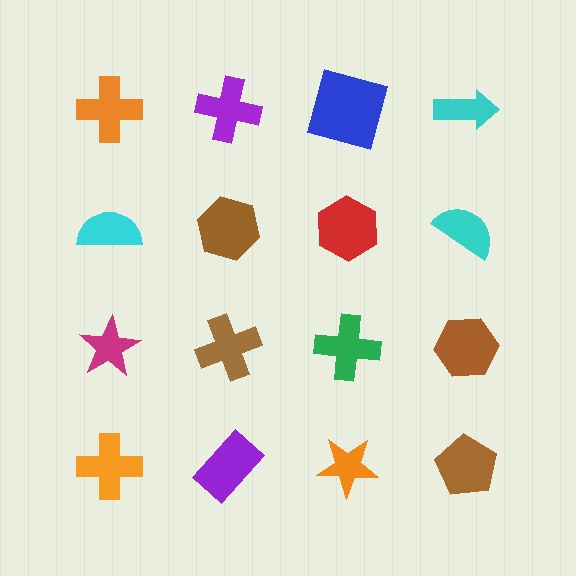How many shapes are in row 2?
4 shapes.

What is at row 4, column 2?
A purple rectangle.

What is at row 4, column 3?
An orange star.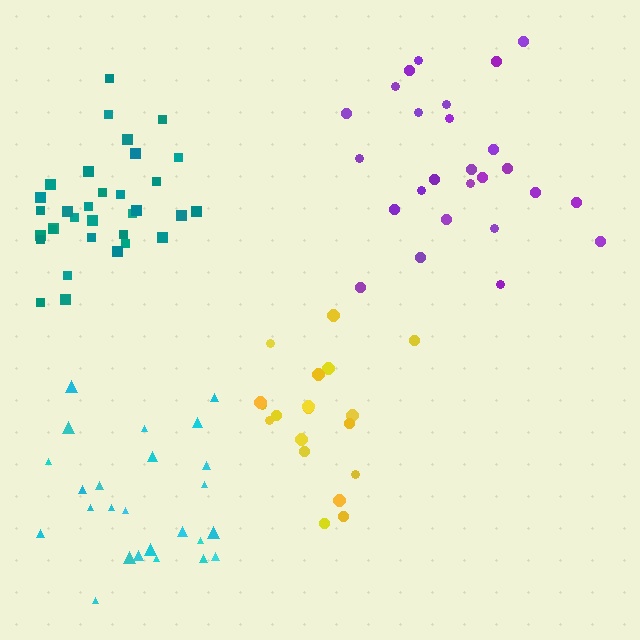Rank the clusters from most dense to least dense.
teal, cyan, purple, yellow.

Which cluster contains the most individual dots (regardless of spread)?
Teal (33).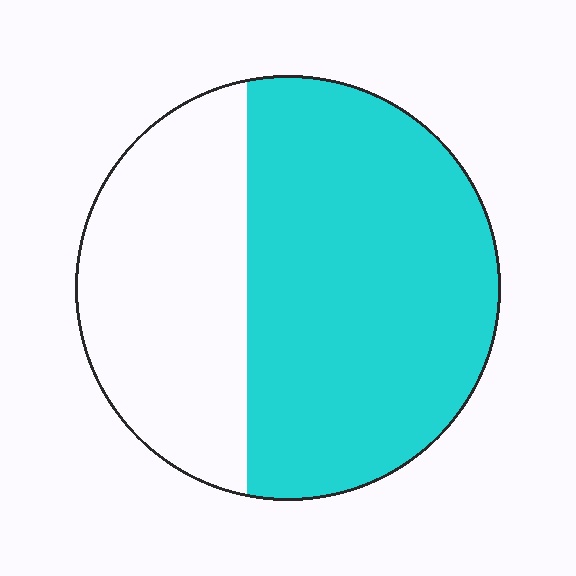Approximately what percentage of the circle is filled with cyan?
Approximately 60%.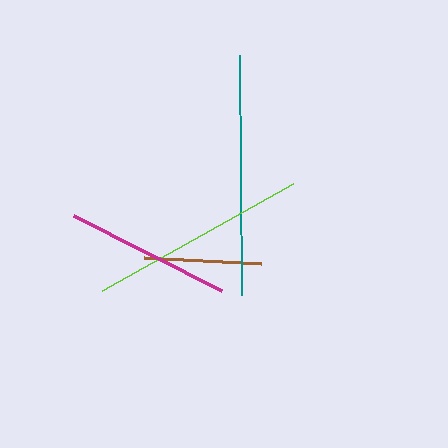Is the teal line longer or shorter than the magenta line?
The teal line is longer than the magenta line.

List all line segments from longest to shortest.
From longest to shortest: teal, lime, magenta, brown.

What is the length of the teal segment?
The teal segment is approximately 239 pixels long.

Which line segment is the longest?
The teal line is the longest at approximately 239 pixels.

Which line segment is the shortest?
The brown line is the shortest at approximately 117 pixels.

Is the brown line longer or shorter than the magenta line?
The magenta line is longer than the brown line.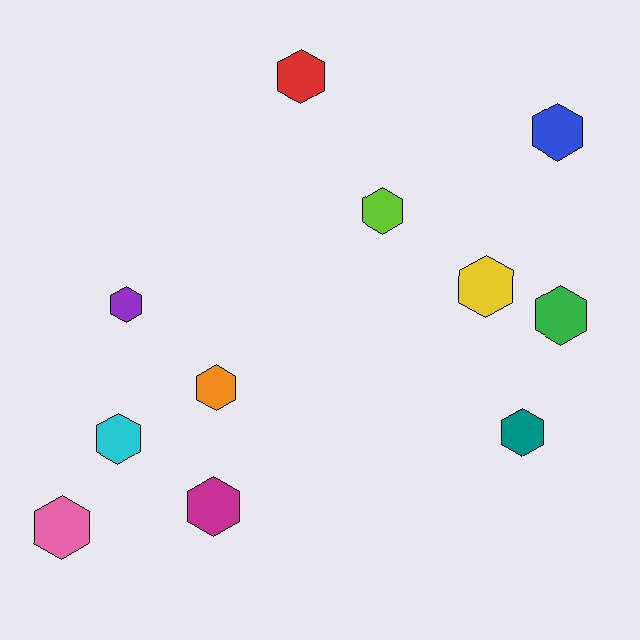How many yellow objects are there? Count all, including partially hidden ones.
There is 1 yellow object.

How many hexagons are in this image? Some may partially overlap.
There are 11 hexagons.